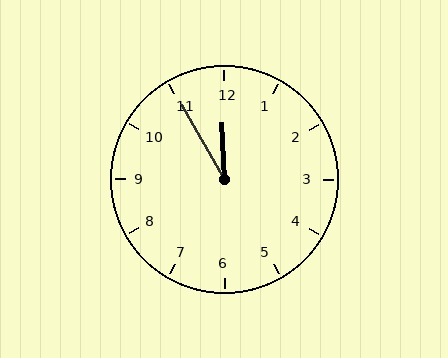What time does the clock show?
11:55.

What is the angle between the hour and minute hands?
Approximately 28 degrees.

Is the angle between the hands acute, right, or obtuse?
It is acute.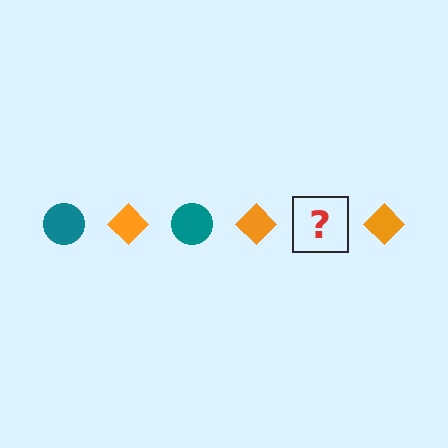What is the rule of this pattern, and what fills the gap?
The rule is that the pattern alternates between teal circle and orange diamond. The gap should be filled with a teal circle.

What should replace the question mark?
The question mark should be replaced with a teal circle.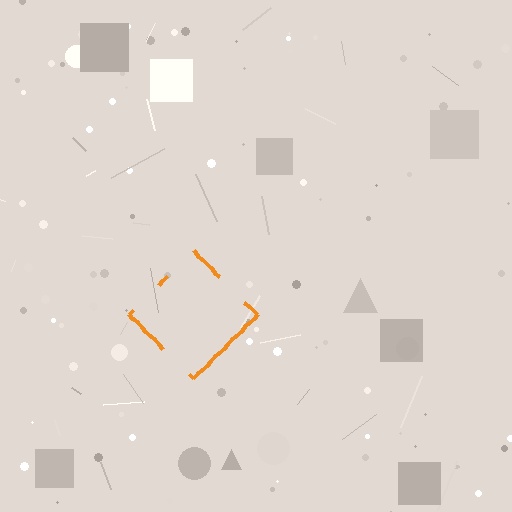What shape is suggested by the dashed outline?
The dashed outline suggests a diamond.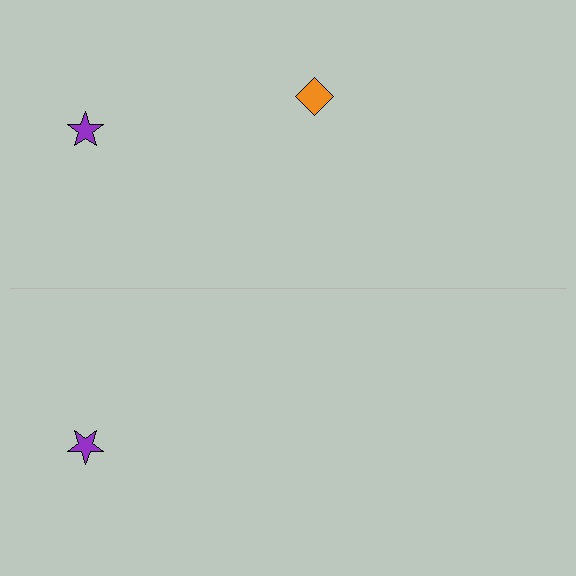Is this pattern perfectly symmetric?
No, the pattern is not perfectly symmetric. A orange diamond is missing from the bottom side.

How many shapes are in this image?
There are 3 shapes in this image.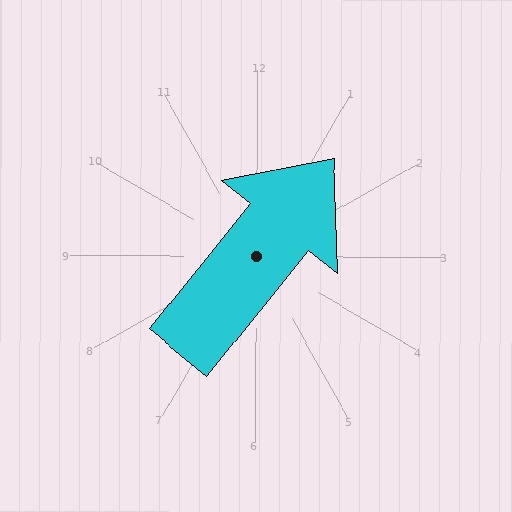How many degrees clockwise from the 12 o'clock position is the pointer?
Approximately 39 degrees.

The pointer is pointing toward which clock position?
Roughly 1 o'clock.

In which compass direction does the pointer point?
Northeast.